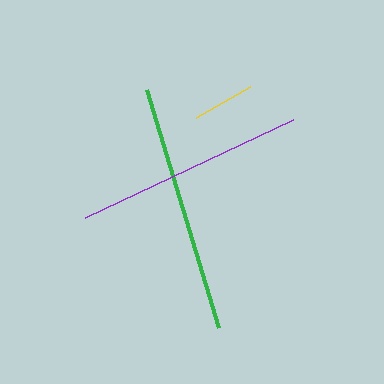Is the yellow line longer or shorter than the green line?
The green line is longer than the yellow line.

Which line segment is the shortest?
The yellow line is the shortest at approximately 62 pixels.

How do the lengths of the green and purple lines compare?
The green and purple lines are approximately the same length.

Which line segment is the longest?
The green line is the longest at approximately 248 pixels.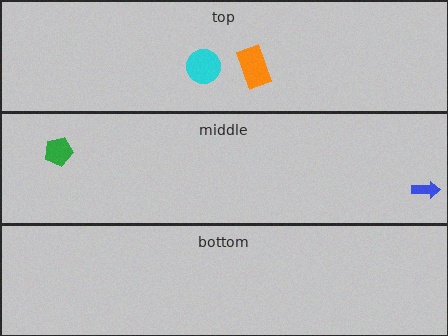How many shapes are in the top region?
2.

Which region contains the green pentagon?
The middle region.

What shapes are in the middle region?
The blue arrow, the green pentagon.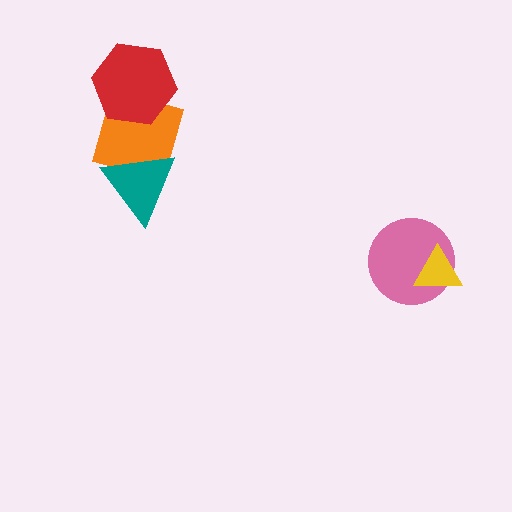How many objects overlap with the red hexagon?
1 object overlaps with the red hexagon.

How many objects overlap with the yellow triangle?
1 object overlaps with the yellow triangle.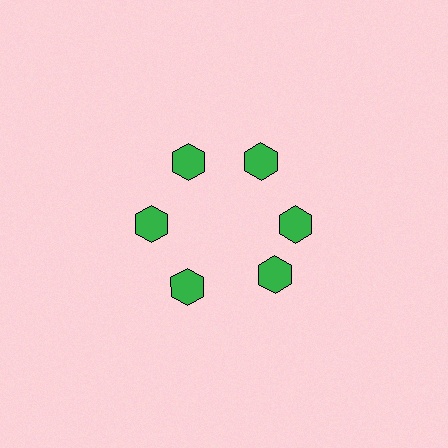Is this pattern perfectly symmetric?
No. The 6 green hexagons are arranged in a ring, but one element near the 5 o'clock position is rotated out of alignment along the ring, breaking the 6-fold rotational symmetry.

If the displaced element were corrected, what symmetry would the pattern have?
It would have 6-fold rotational symmetry — the pattern would map onto itself every 60 degrees.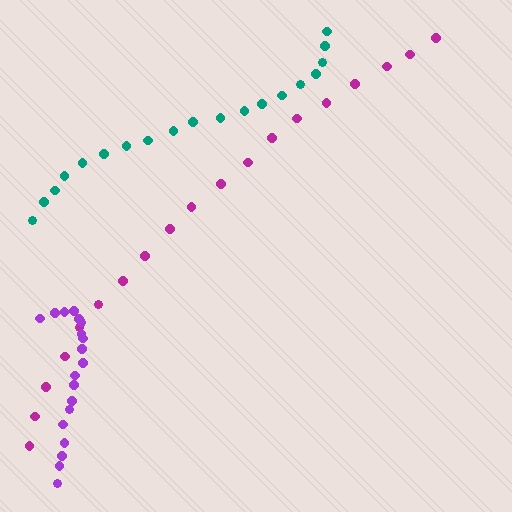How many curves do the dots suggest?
There are 3 distinct paths.